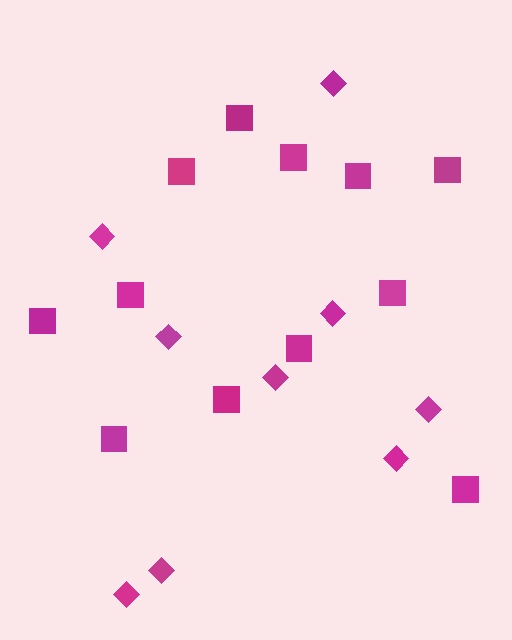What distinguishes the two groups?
There are 2 groups: one group of squares (12) and one group of diamonds (9).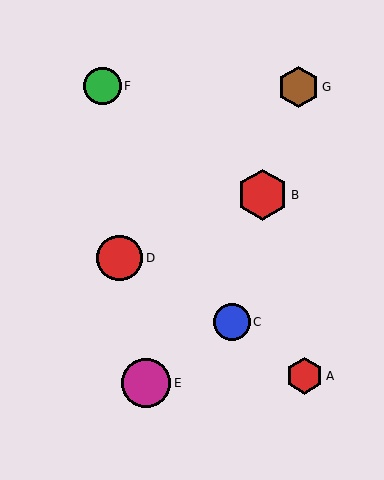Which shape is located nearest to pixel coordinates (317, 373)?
The red hexagon (labeled A) at (304, 376) is nearest to that location.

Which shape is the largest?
The red hexagon (labeled B) is the largest.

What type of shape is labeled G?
Shape G is a brown hexagon.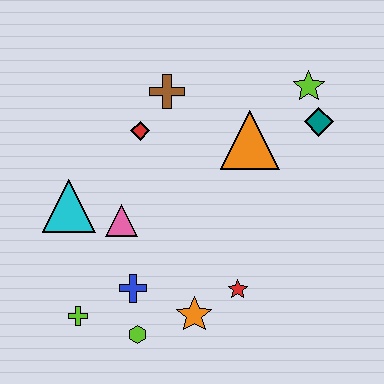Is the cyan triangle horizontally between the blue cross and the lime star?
No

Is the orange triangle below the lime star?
Yes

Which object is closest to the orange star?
The red star is closest to the orange star.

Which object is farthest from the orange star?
The lime star is farthest from the orange star.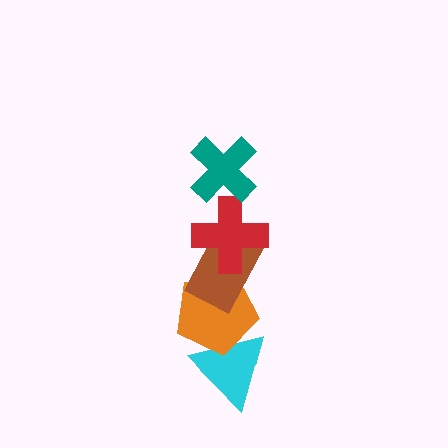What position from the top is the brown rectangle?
The brown rectangle is 3rd from the top.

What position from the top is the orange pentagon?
The orange pentagon is 4th from the top.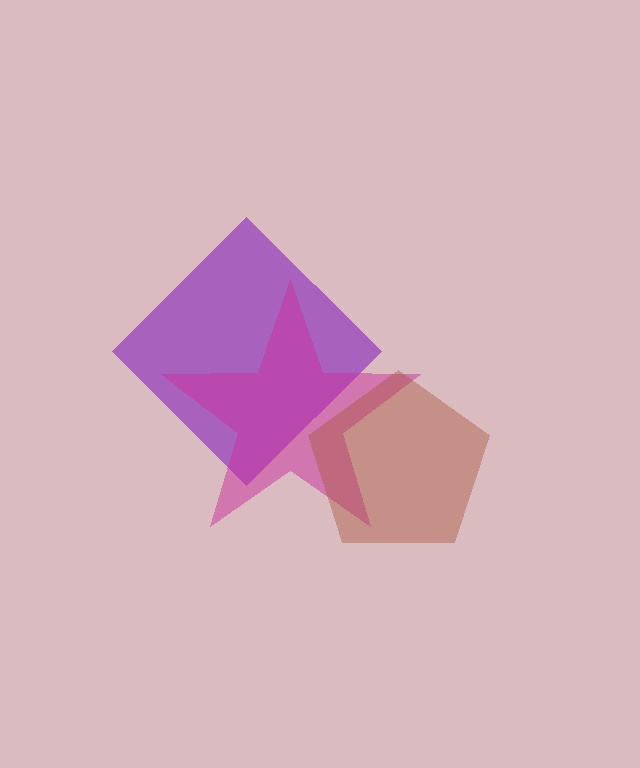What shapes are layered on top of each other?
The layered shapes are: a purple diamond, a magenta star, a brown pentagon.